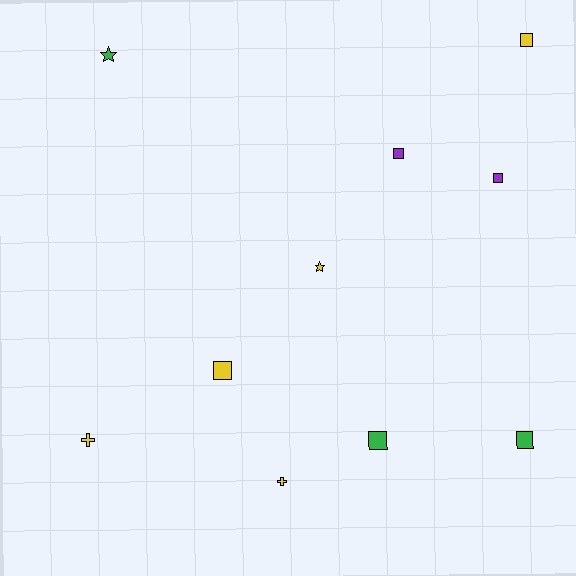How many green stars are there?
There is 1 green star.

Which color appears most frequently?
Yellow, with 5 objects.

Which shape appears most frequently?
Square, with 6 objects.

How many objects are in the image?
There are 10 objects.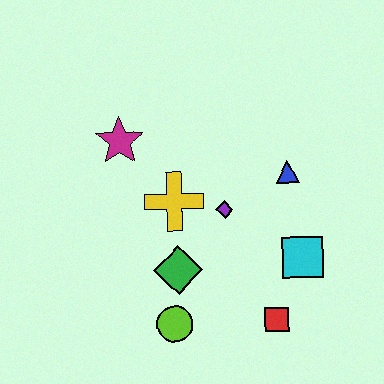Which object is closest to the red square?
The cyan square is closest to the red square.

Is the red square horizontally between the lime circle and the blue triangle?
Yes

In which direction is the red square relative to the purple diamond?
The red square is below the purple diamond.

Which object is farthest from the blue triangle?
The lime circle is farthest from the blue triangle.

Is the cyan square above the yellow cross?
No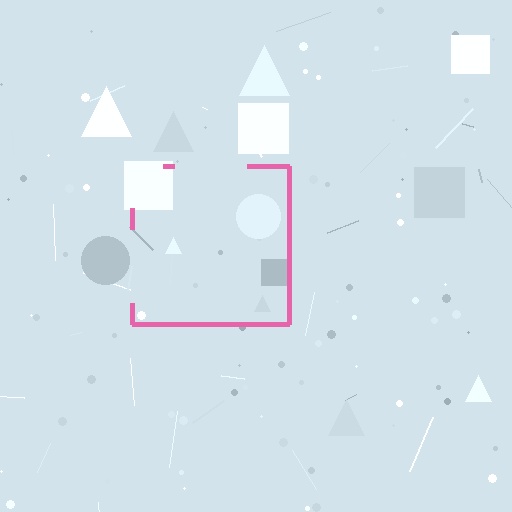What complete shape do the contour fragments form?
The contour fragments form a square.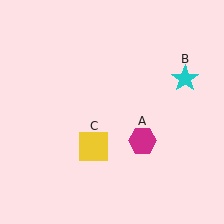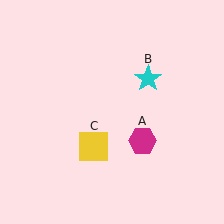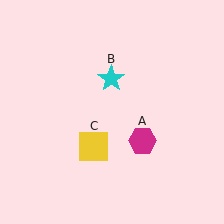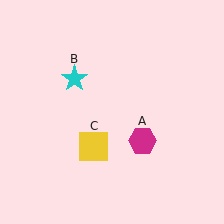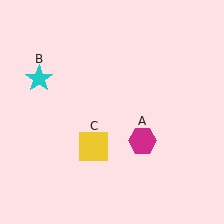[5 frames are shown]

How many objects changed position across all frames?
1 object changed position: cyan star (object B).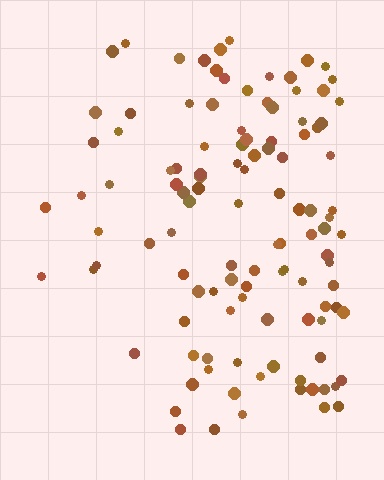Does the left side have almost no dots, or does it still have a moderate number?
Still a moderate number, just noticeably fewer than the right.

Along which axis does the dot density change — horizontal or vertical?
Horizontal.